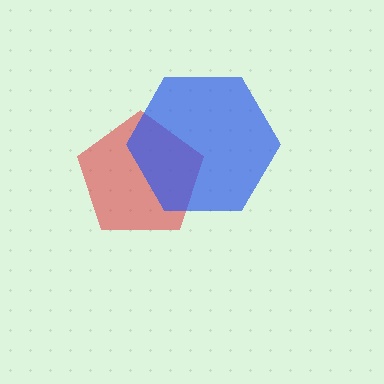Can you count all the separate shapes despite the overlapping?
Yes, there are 2 separate shapes.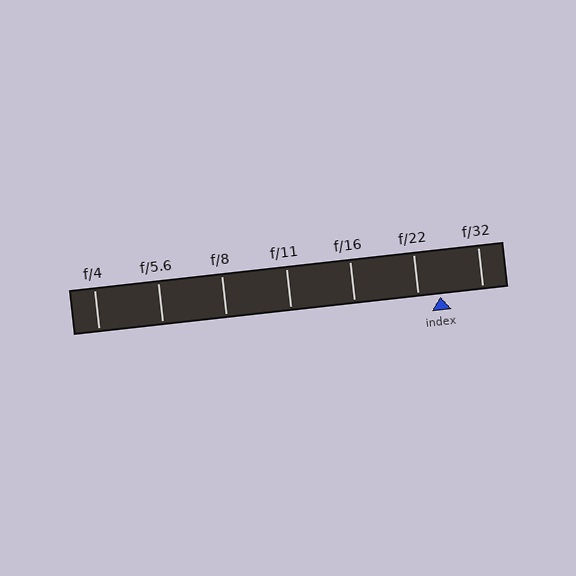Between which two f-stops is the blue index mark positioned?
The index mark is between f/22 and f/32.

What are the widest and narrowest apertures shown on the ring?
The widest aperture shown is f/4 and the narrowest is f/32.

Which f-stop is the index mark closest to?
The index mark is closest to f/22.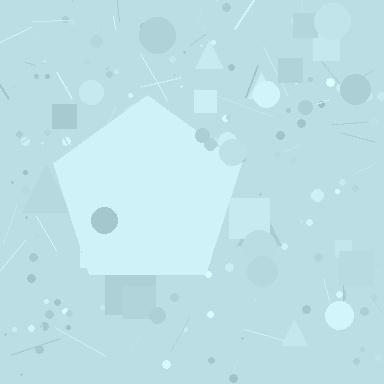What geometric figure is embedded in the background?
A pentagon is embedded in the background.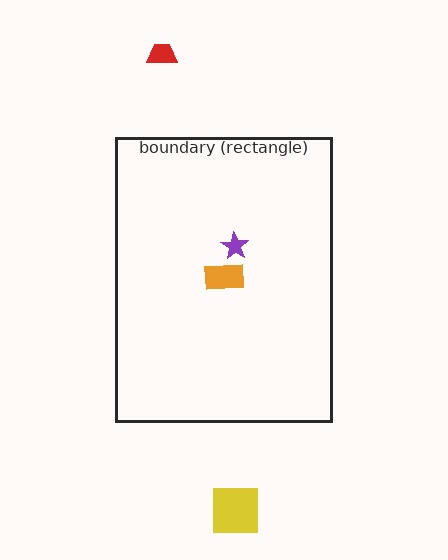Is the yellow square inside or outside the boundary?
Outside.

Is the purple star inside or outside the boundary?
Inside.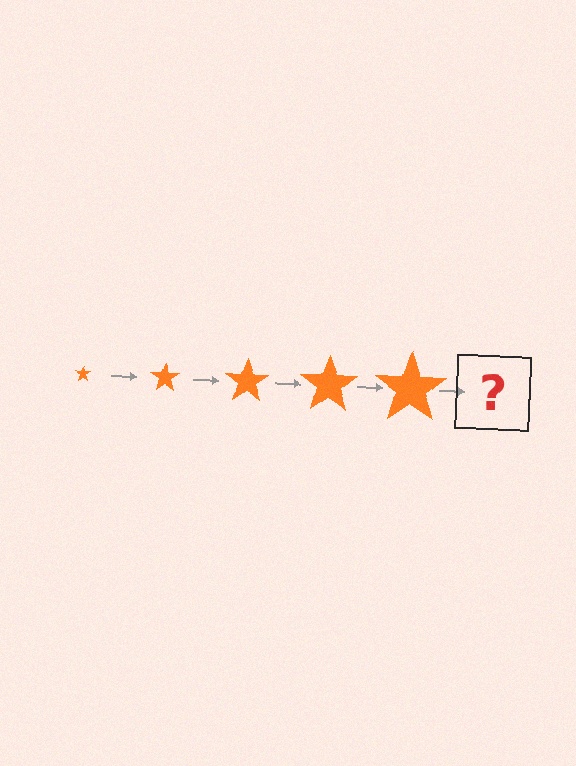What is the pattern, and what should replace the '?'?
The pattern is that the star gets progressively larger each step. The '?' should be an orange star, larger than the previous one.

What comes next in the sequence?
The next element should be an orange star, larger than the previous one.